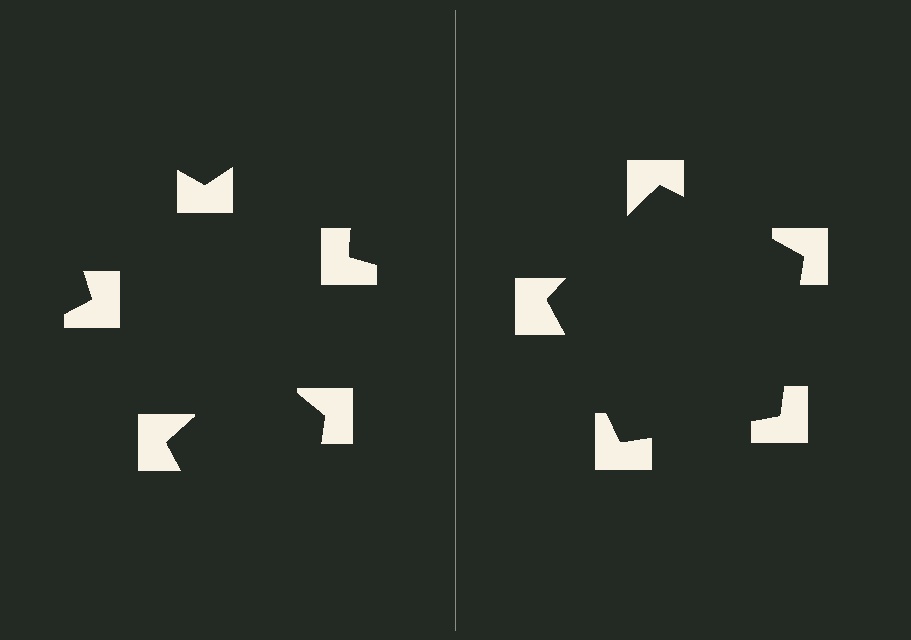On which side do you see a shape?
An illusory pentagon appears on the right side. On the left side the wedge cuts are rotated, so no coherent shape forms.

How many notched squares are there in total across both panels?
10 — 5 on each side.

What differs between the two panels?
The notched squares are positioned identically on both sides; only the wedge orientations differ. On the right they align to a pentagon; on the left they are misaligned.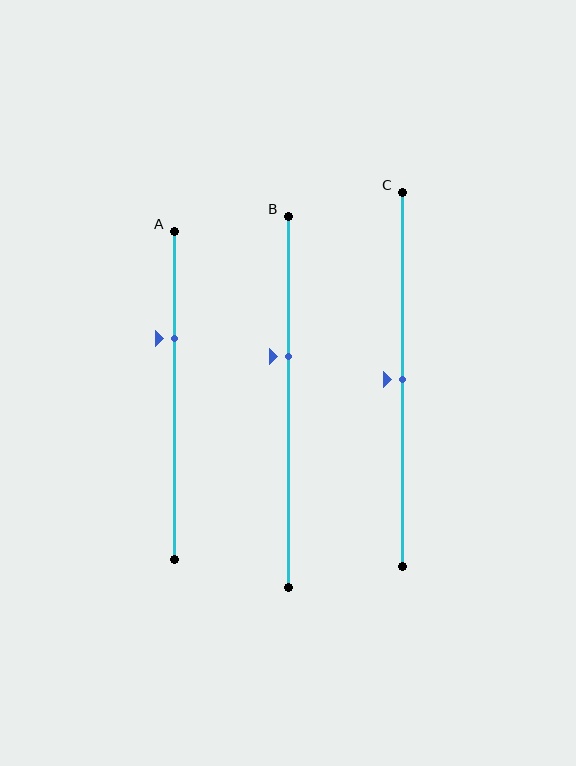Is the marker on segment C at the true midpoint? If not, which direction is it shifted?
Yes, the marker on segment C is at the true midpoint.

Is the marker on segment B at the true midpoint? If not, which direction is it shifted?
No, the marker on segment B is shifted upward by about 12% of the segment length.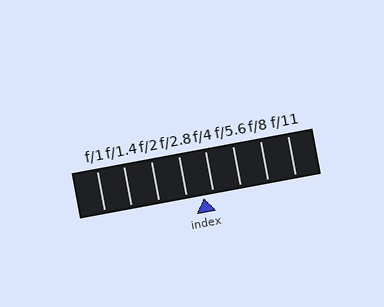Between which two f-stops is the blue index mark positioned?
The index mark is between f/2.8 and f/4.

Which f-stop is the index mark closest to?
The index mark is closest to f/4.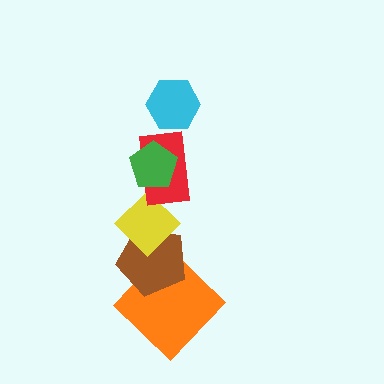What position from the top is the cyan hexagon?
The cyan hexagon is 1st from the top.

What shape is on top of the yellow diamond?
The red rectangle is on top of the yellow diamond.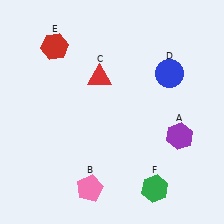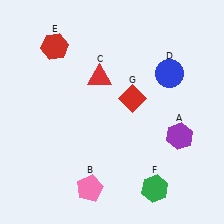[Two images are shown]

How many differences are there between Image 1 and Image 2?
There is 1 difference between the two images.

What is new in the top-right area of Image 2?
A red diamond (G) was added in the top-right area of Image 2.